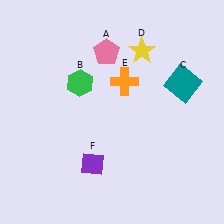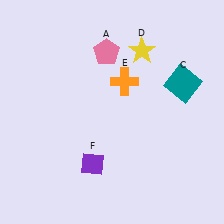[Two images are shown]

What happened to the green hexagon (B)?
The green hexagon (B) was removed in Image 2. It was in the top-left area of Image 1.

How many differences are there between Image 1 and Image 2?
There is 1 difference between the two images.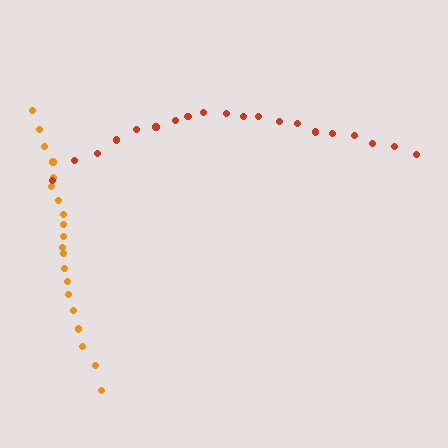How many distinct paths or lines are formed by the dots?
There are 2 distinct paths.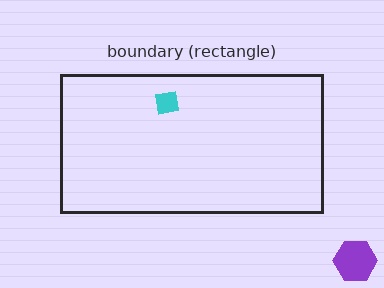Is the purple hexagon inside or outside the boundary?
Outside.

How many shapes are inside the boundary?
1 inside, 1 outside.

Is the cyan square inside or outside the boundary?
Inside.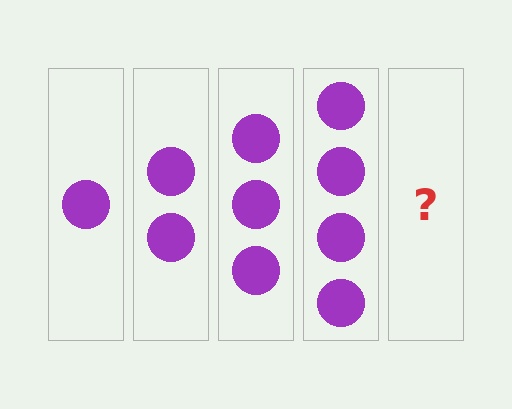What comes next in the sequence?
The next element should be 5 circles.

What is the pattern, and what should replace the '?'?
The pattern is that each step adds one more circle. The '?' should be 5 circles.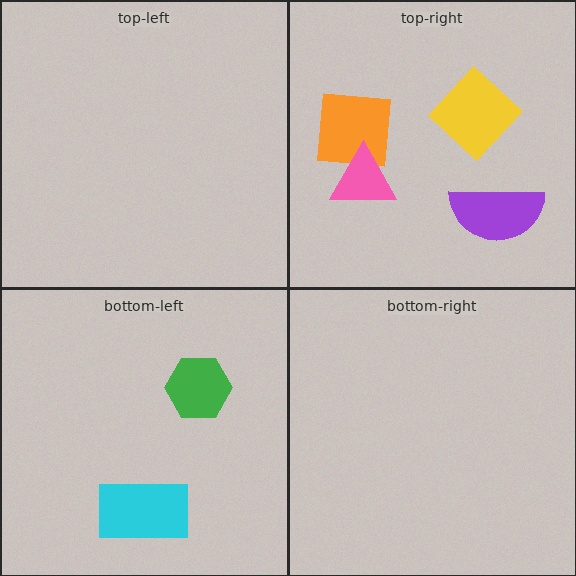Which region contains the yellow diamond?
The top-right region.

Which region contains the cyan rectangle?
The bottom-left region.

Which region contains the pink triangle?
The top-right region.